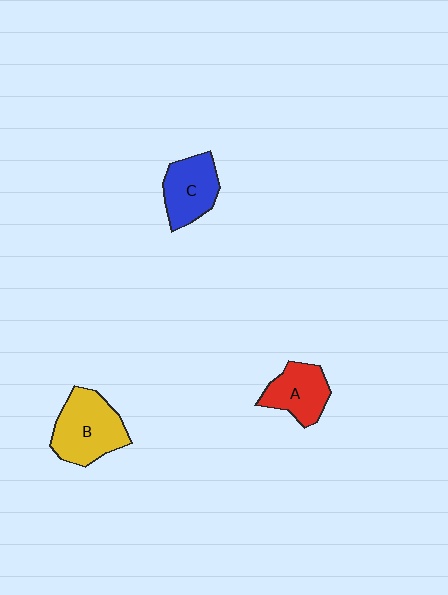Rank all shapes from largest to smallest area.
From largest to smallest: B (yellow), C (blue), A (red).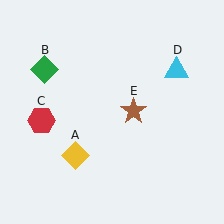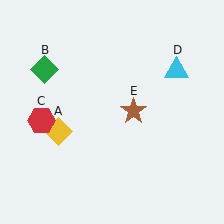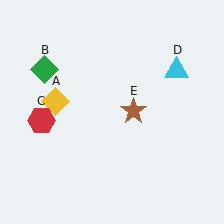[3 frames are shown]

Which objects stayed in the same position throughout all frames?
Green diamond (object B) and red hexagon (object C) and cyan triangle (object D) and brown star (object E) remained stationary.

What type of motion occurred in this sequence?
The yellow diamond (object A) rotated clockwise around the center of the scene.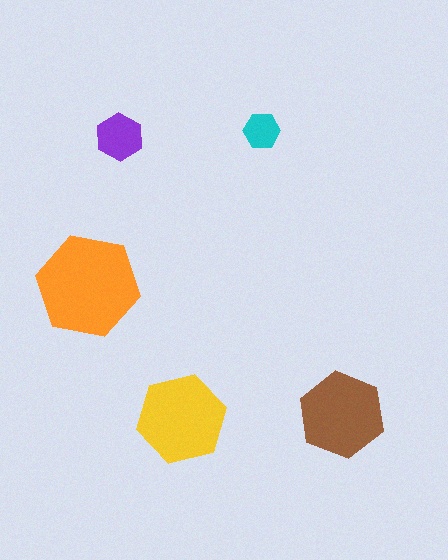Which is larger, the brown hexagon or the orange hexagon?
The orange one.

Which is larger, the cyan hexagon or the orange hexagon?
The orange one.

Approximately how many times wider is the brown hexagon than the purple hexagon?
About 2 times wider.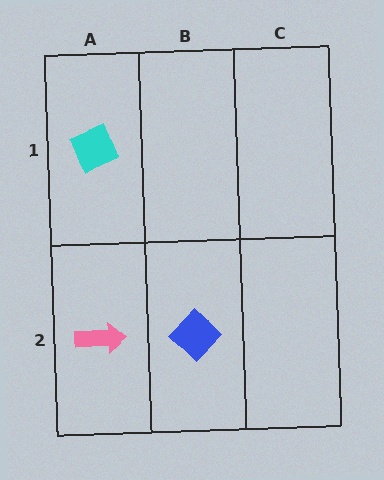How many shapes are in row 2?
2 shapes.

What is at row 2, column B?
A blue diamond.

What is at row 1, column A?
A cyan diamond.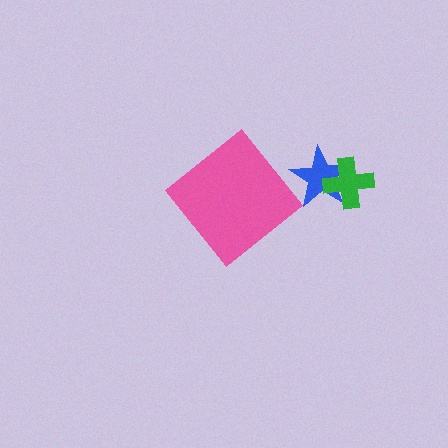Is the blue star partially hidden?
Yes, it is partially covered by another shape.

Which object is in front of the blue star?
The green cross is in front of the blue star.